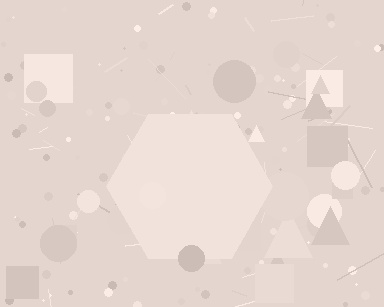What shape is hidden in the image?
A hexagon is hidden in the image.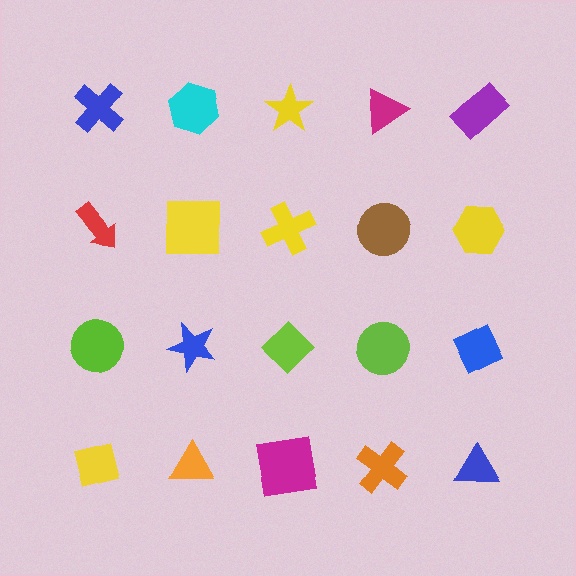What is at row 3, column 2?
A blue star.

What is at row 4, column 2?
An orange triangle.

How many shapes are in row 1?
5 shapes.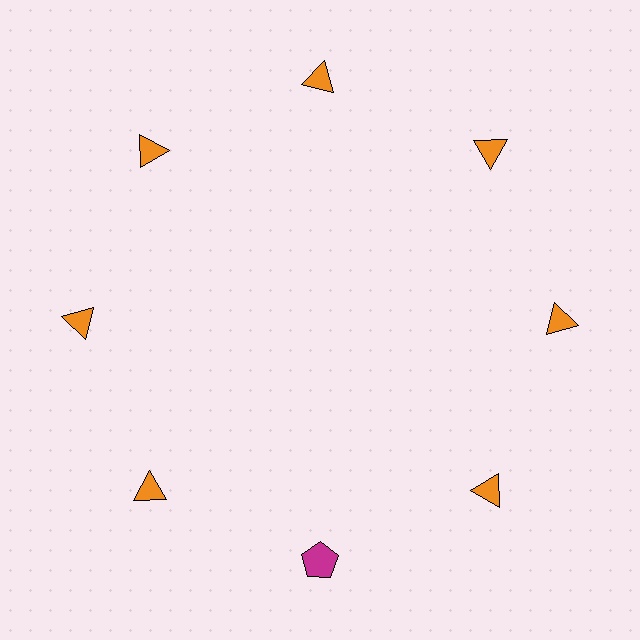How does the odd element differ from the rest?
It differs in both color (magenta instead of orange) and shape (pentagon instead of triangle).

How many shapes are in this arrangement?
There are 8 shapes arranged in a ring pattern.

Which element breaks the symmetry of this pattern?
The magenta pentagon at roughly the 6 o'clock position breaks the symmetry. All other shapes are orange triangles.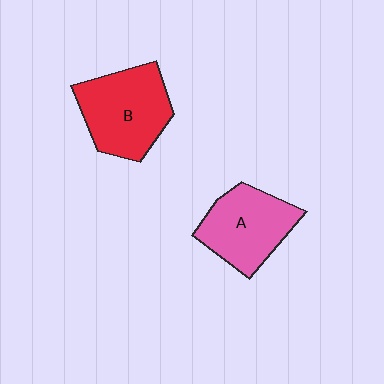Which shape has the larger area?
Shape B (red).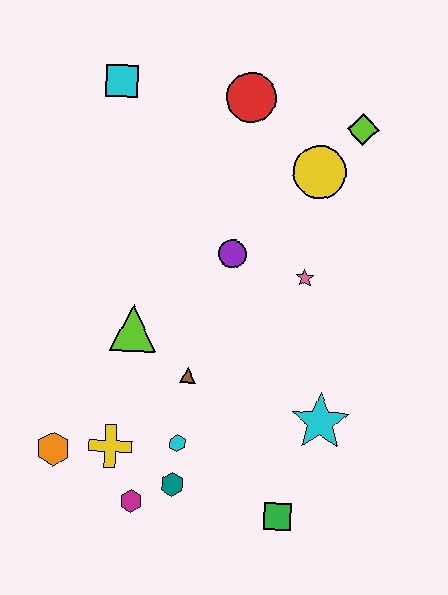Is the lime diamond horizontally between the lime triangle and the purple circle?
No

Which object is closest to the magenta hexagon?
The teal hexagon is closest to the magenta hexagon.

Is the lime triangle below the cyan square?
Yes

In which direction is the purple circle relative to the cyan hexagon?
The purple circle is above the cyan hexagon.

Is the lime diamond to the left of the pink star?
No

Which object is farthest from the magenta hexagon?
The lime diamond is farthest from the magenta hexagon.